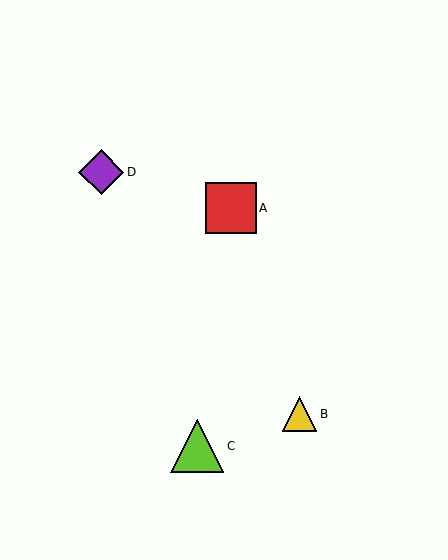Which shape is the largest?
The lime triangle (labeled C) is the largest.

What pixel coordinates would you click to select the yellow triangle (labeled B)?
Click at (300, 414) to select the yellow triangle B.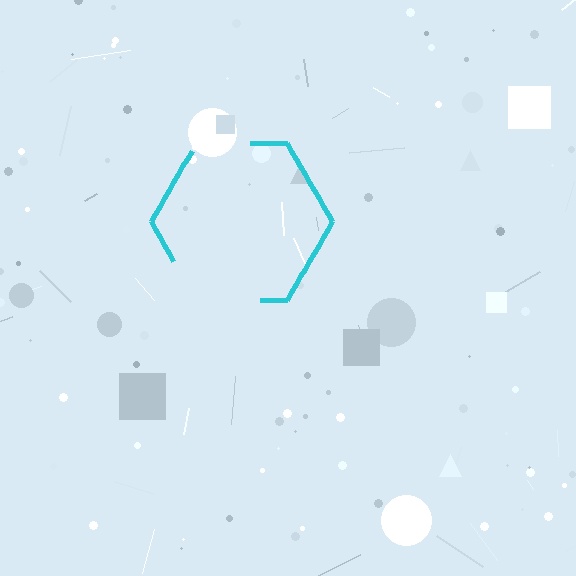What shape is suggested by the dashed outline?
The dashed outline suggests a hexagon.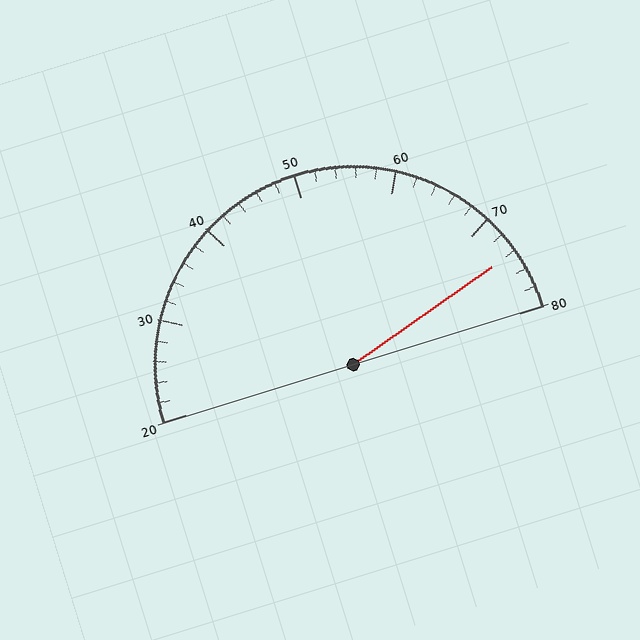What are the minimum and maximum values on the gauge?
The gauge ranges from 20 to 80.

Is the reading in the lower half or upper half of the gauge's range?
The reading is in the upper half of the range (20 to 80).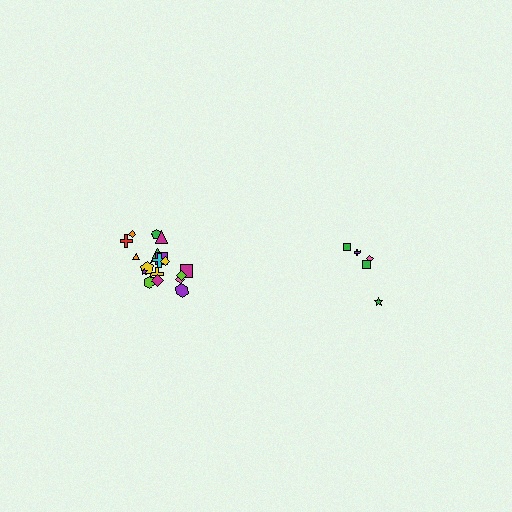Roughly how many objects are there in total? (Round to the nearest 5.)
Roughly 25 objects in total.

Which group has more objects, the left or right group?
The left group.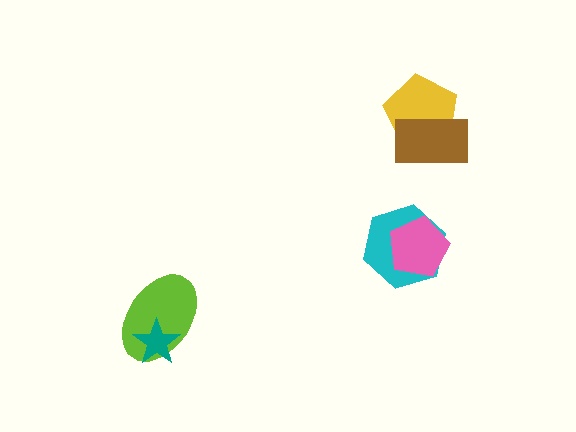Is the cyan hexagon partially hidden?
Yes, it is partially covered by another shape.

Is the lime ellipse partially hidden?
Yes, it is partially covered by another shape.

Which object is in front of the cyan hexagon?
The pink pentagon is in front of the cyan hexagon.